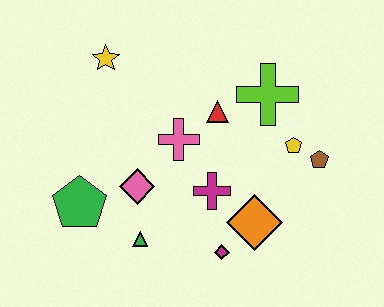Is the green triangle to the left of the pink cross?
Yes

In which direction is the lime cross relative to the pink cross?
The lime cross is to the right of the pink cross.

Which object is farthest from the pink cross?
The brown pentagon is farthest from the pink cross.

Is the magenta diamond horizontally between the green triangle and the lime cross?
Yes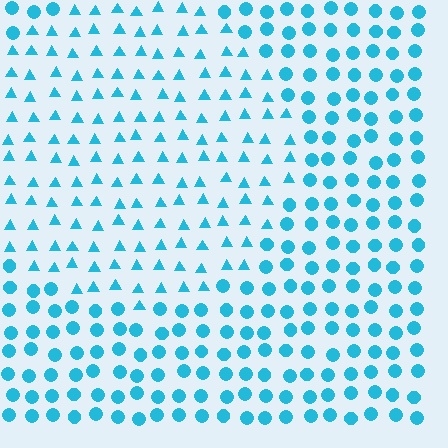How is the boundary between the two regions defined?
The boundary is defined by a change in element shape: triangles inside vs. circles outside. All elements share the same color and spacing.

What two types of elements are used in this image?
The image uses triangles inside the circle region and circles outside it.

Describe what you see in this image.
The image is filled with small cyan elements arranged in a uniform grid. A circle-shaped region contains triangles, while the surrounding area contains circles. The boundary is defined purely by the change in element shape.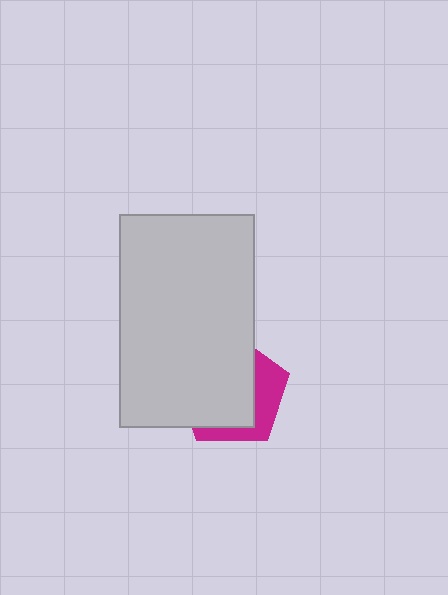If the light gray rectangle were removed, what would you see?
You would see the complete magenta pentagon.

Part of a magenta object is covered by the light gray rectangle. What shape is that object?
It is a pentagon.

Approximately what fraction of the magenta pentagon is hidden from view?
Roughly 67% of the magenta pentagon is hidden behind the light gray rectangle.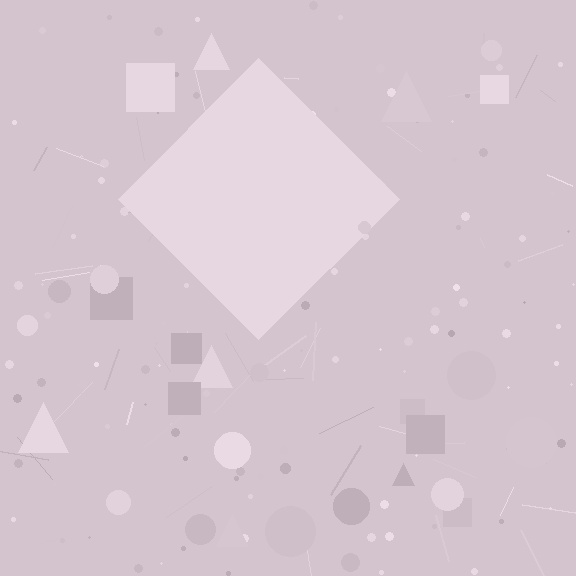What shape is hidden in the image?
A diamond is hidden in the image.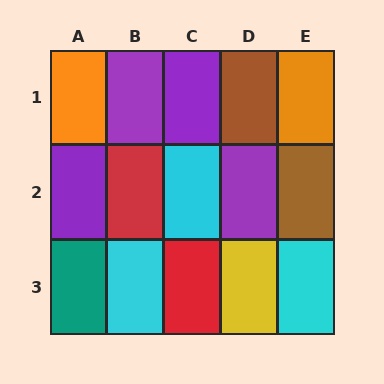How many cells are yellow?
1 cell is yellow.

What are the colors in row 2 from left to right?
Purple, red, cyan, purple, brown.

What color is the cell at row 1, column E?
Orange.